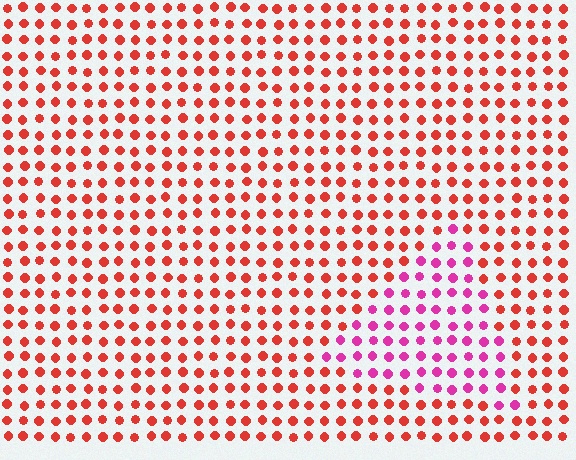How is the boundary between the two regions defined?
The boundary is defined purely by a slight shift in hue (about 44 degrees). Spacing, size, and orientation are identical on both sides.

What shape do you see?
I see a triangle.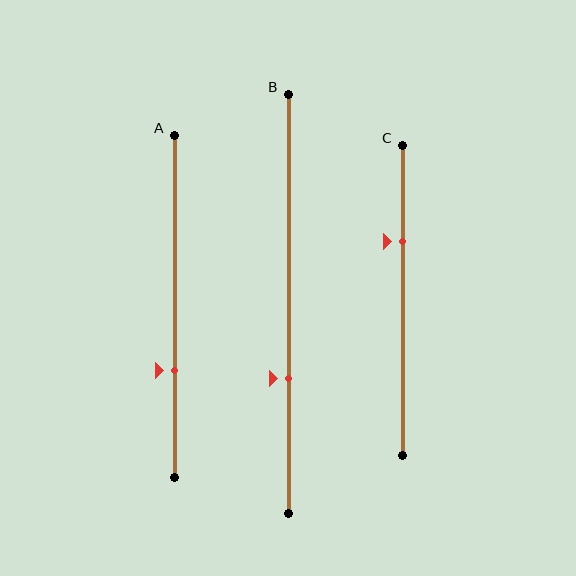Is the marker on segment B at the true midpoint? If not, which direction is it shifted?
No, the marker on segment B is shifted downward by about 18% of the segment length.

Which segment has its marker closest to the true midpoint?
Segment B has its marker closest to the true midpoint.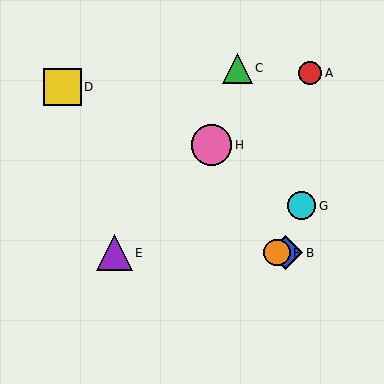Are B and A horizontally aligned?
No, B is at y≈253 and A is at y≈73.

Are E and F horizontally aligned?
Yes, both are at y≈253.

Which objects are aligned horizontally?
Objects B, E, F are aligned horizontally.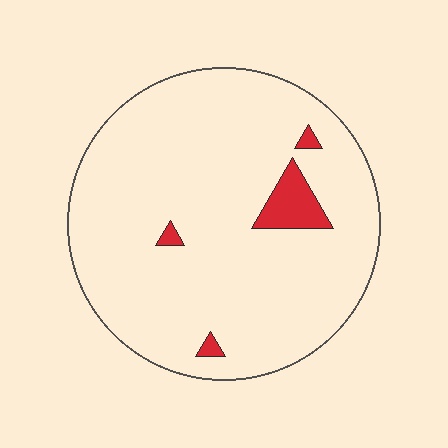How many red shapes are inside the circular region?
4.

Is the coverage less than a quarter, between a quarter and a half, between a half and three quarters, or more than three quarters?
Less than a quarter.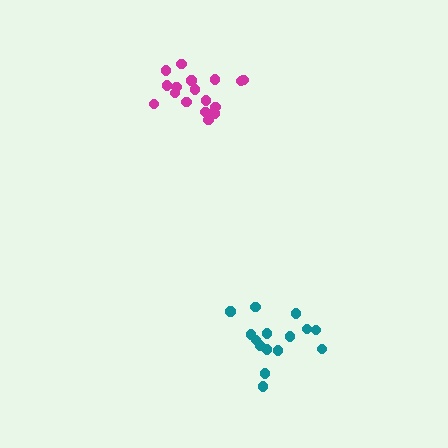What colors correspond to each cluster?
The clusters are colored: teal, magenta.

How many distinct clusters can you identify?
There are 2 distinct clusters.